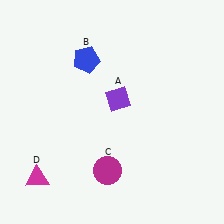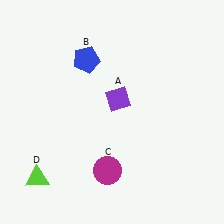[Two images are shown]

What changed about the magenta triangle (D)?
In Image 1, D is magenta. In Image 2, it changed to lime.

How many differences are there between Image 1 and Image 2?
There is 1 difference between the two images.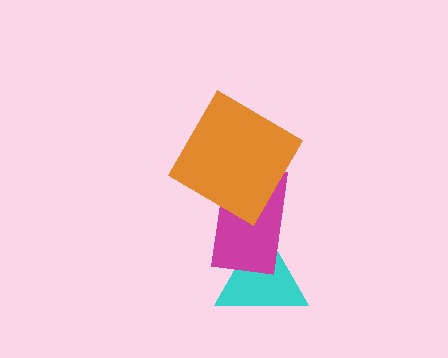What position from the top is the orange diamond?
The orange diamond is 1st from the top.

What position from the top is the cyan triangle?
The cyan triangle is 3rd from the top.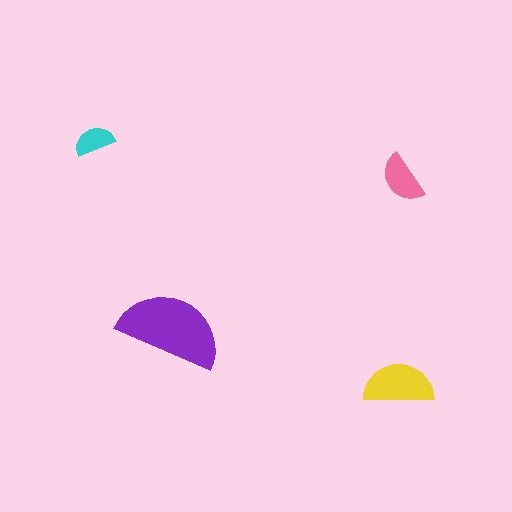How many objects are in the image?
There are 4 objects in the image.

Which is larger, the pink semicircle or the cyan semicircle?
The pink one.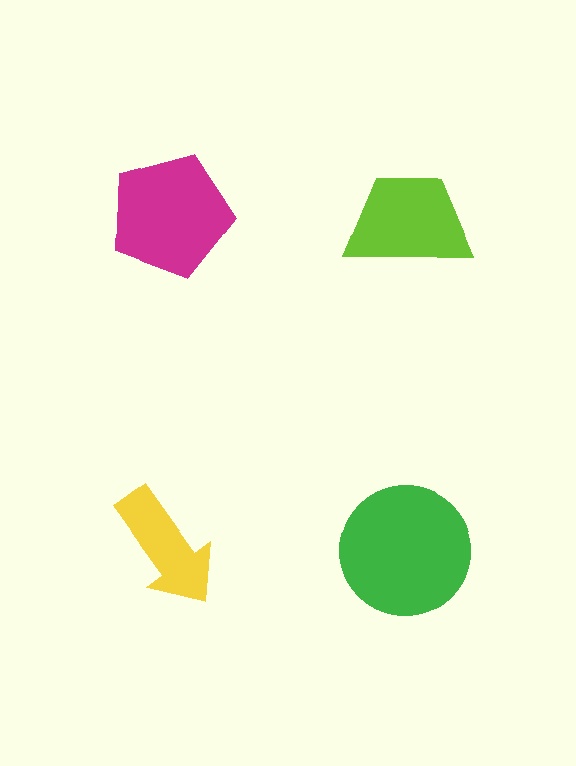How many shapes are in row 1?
2 shapes.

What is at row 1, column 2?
A lime trapezoid.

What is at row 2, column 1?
A yellow arrow.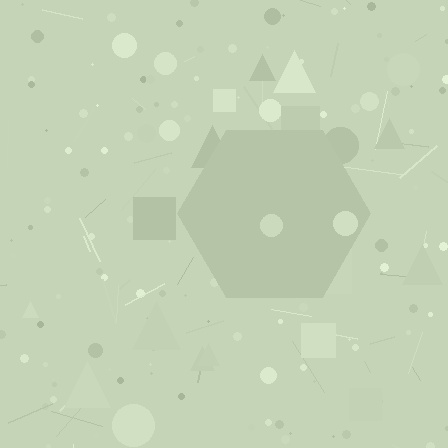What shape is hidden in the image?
A hexagon is hidden in the image.